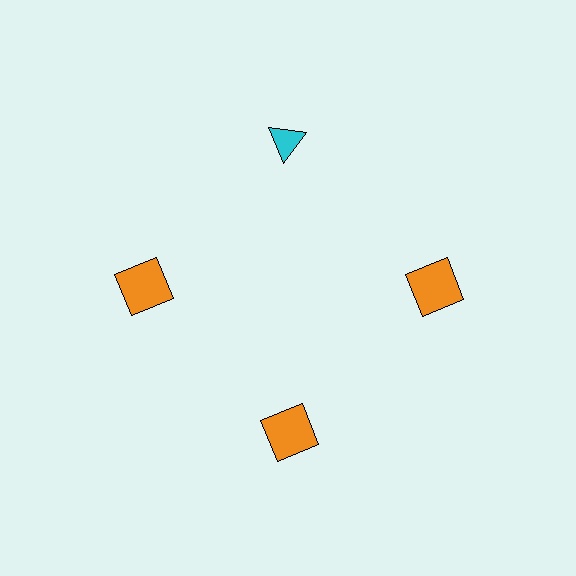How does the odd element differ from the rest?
It differs in both color (cyan instead of orange) and shape (triangle instead of square).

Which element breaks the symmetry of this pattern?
The cyan triangle at roughly the 12 o'clock position breaks the symmetry. All other shapes are orange squares.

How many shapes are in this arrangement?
There are 4 shapes arranged in a ring pattern.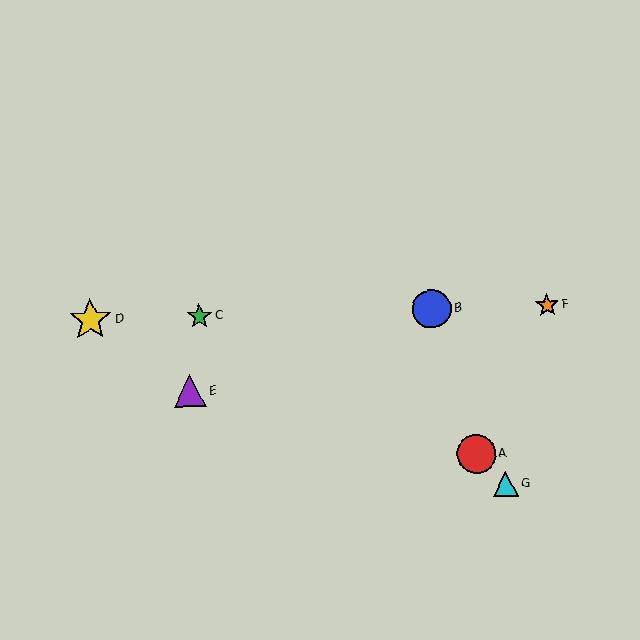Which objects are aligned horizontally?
Objects B, C, D, F are aligned horizontally.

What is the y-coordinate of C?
Object C is at y≈316.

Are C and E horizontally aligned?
No, C is at y≈316 and E is at y≈391.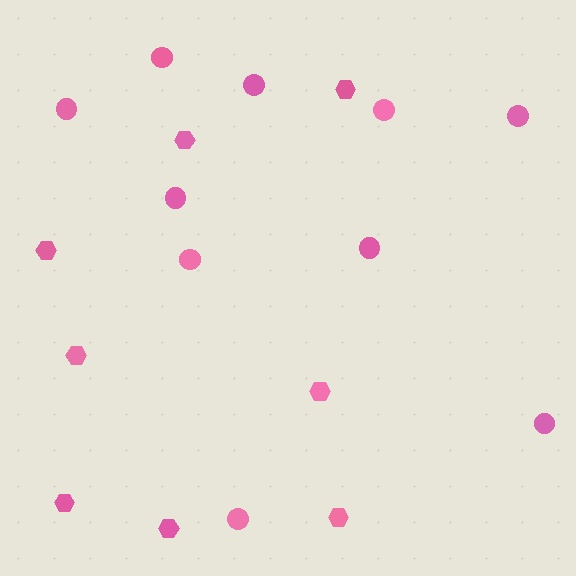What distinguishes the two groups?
There are 2 groups: one group of circles (10) and one group of hexagons (8).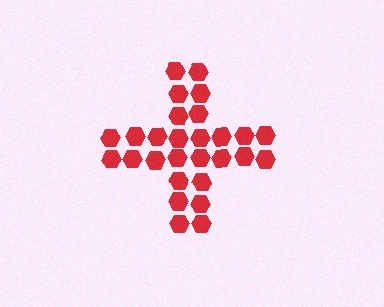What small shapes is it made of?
It is made of small hexagons.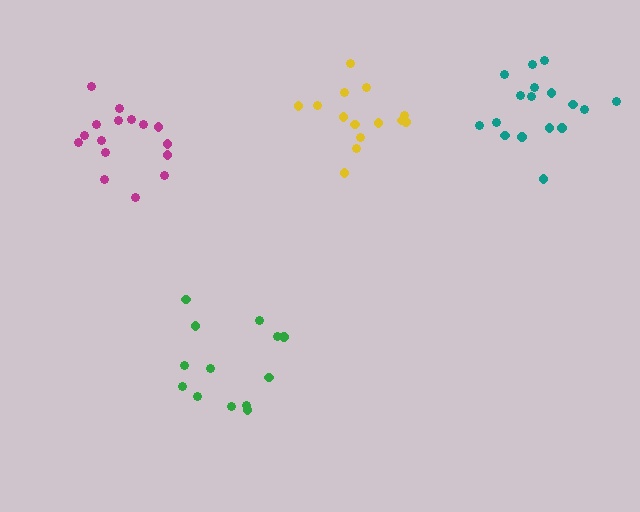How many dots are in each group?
Group 1: 16 dots, Group 2: 14 dots, Group 3: 17 dots, Group 4: 13 dots (60 total).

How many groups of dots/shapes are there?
There are 4 groups.